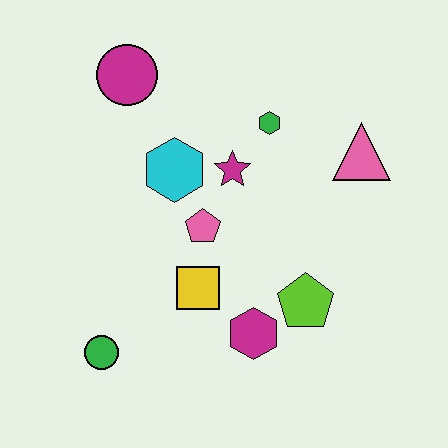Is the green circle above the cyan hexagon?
No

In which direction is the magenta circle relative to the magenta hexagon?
The magenta circle is above the magenta hexagon.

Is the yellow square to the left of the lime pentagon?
Yes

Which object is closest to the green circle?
The yellow square is closest to the green circle.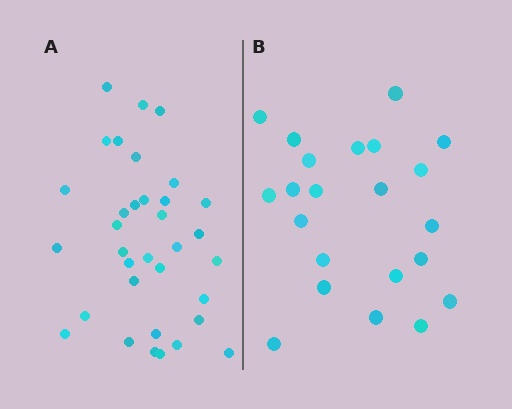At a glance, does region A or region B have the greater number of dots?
Region A (the left region) has more dots.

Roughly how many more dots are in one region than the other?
Region A has roughly 12 or so more dots than region B.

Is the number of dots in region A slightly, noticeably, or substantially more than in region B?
Region A has substantially more. The ratio is roughly 1.5 to 1.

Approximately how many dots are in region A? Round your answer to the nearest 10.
About 30 dots. (The exact count is 34, which rounds to 30.)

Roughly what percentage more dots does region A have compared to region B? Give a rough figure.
About 55% more.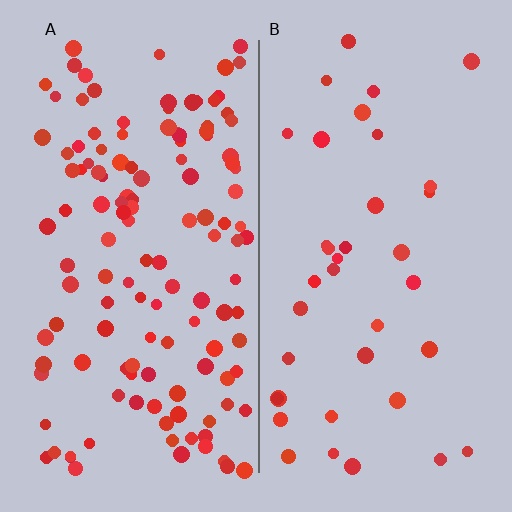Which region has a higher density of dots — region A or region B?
A (the left).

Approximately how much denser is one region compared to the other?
Approximately 3.5× — region A over region B.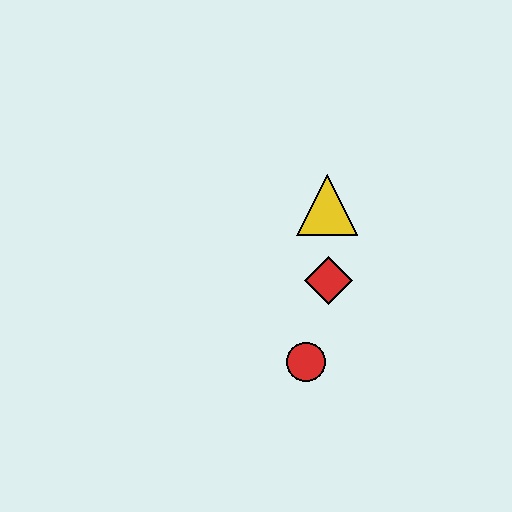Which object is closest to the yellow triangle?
The red diamond is closest to the yellow triangle.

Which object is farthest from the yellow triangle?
The red circle is farthest from the yellow triangle.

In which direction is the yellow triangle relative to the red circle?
The yellow triangle is above the red circle.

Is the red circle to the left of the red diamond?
Yes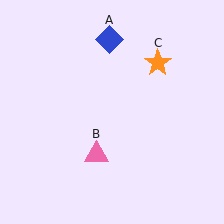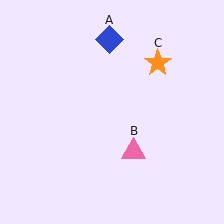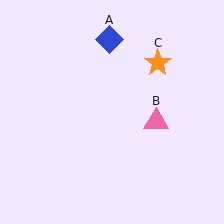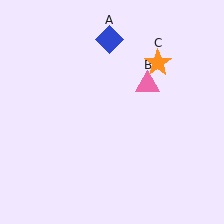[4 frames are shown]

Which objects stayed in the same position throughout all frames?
Blue diamond (object A) and orange star (object C) remained stationary.